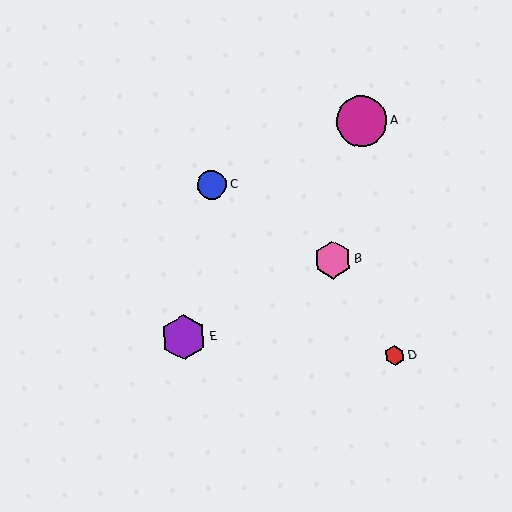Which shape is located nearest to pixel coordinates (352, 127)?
The magenta circle (labeled A) at (362, 121) is nearest to that location.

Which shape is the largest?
The magenta circle (labeled A) is the largest.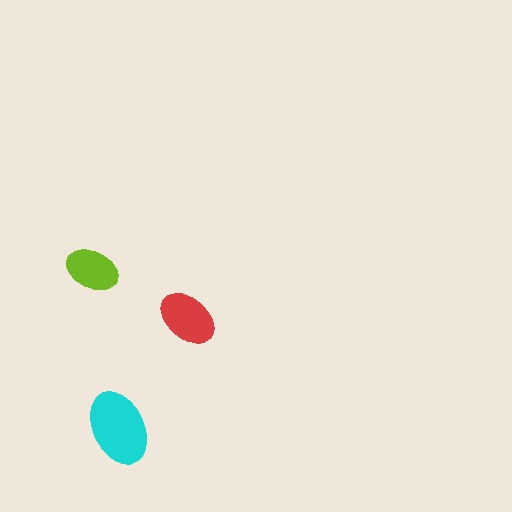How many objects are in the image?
There are 3 objects in the image.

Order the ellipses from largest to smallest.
the cyan one, the red one, the lime one.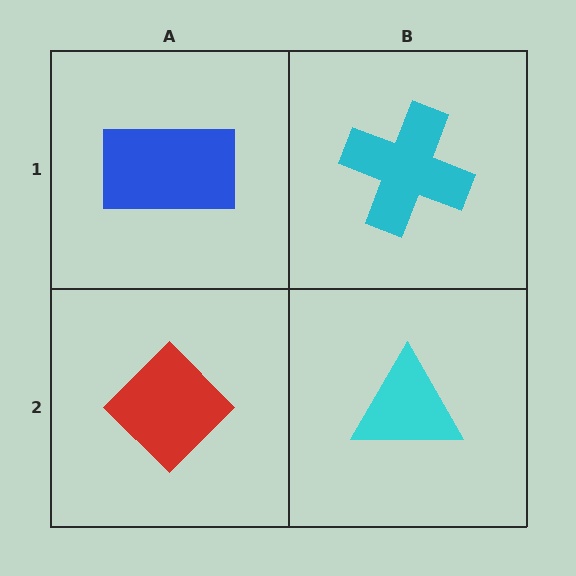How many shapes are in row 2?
2 shapes.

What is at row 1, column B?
A cyan cross.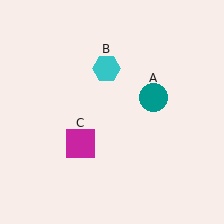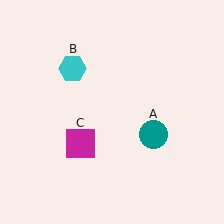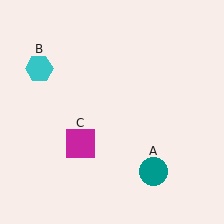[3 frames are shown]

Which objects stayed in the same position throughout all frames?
Magenta square (object C) remained stationary.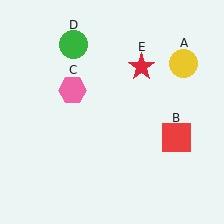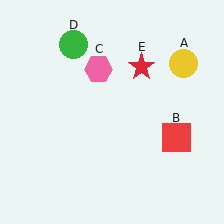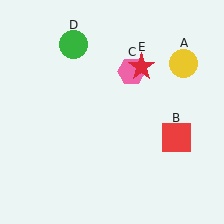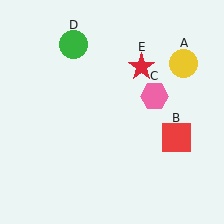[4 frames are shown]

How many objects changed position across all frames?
1 object changed position: pink hexagon (object C).